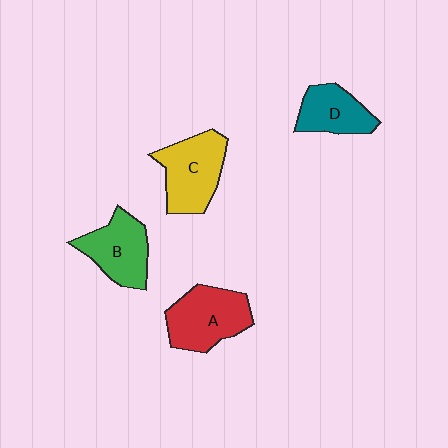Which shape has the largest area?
Shape C (yellow).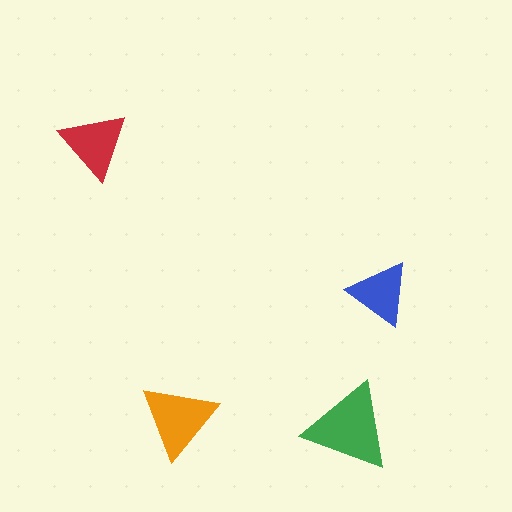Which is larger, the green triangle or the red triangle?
The green one.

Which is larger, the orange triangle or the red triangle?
The orange one.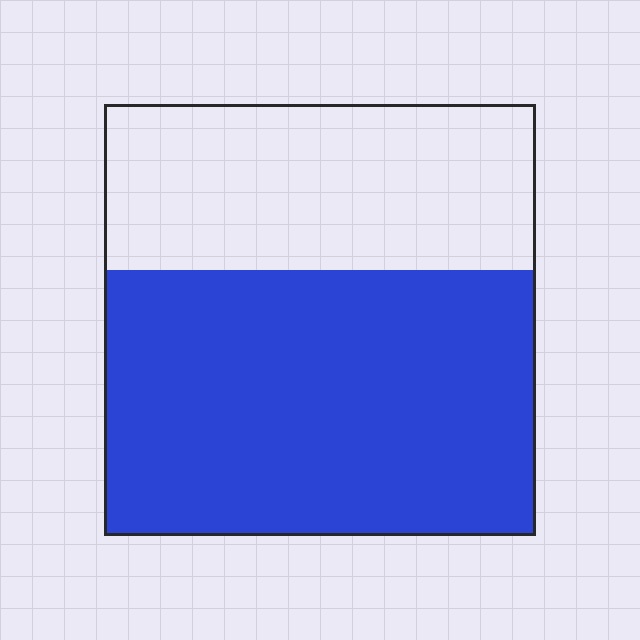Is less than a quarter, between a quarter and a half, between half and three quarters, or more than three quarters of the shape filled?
Between half and three quarters.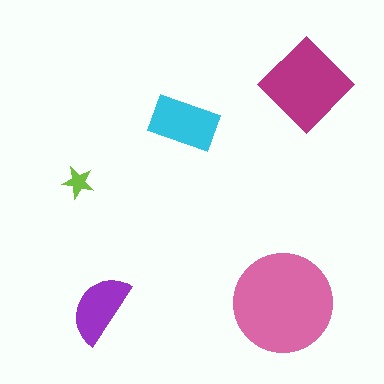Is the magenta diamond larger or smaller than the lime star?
Larger.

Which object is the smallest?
The lime star.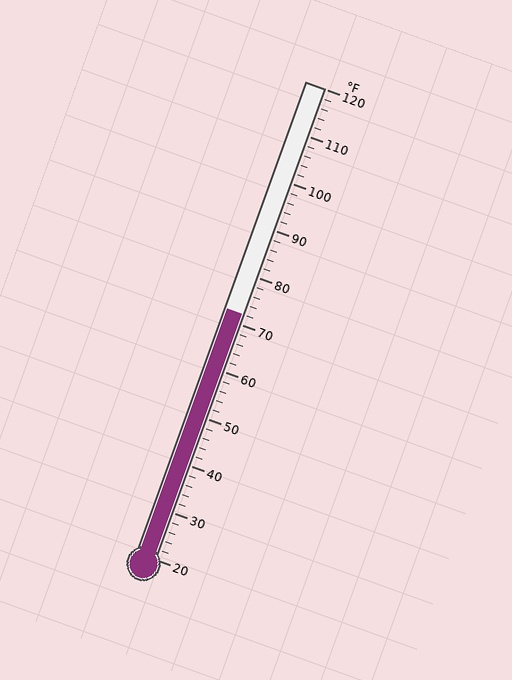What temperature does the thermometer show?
The thermometer shows approximately 72°F.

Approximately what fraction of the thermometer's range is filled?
The thermometer is filled to approximately 50% of its range.